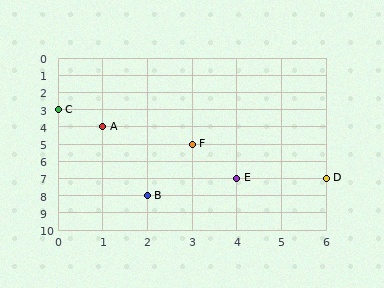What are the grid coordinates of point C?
Point C is at grid coordinates (0, 3).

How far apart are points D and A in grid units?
Points D and A are 5 columns and 3 rows apart (about 5.8 grid units diagonally).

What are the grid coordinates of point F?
Point F is at grid coordinates (3, 5).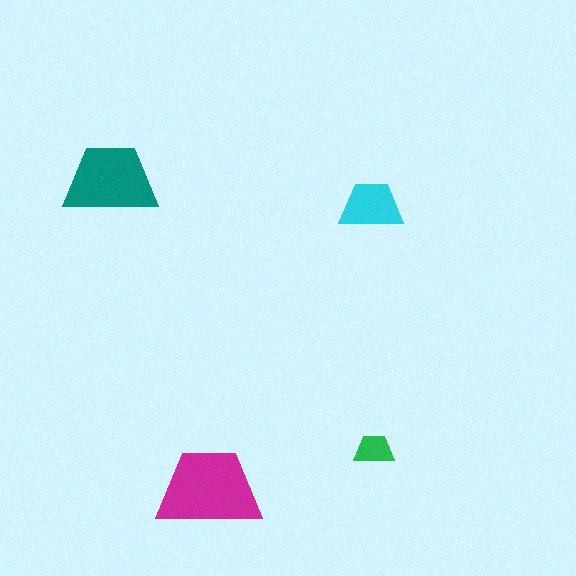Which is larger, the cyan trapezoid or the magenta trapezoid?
The magenta one.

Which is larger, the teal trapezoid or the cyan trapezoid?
The teal one.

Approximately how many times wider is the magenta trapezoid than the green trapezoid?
About 2.5 times wider.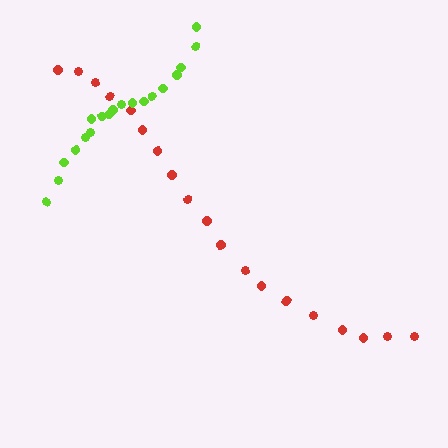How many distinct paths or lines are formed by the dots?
There are 2 distinct paths.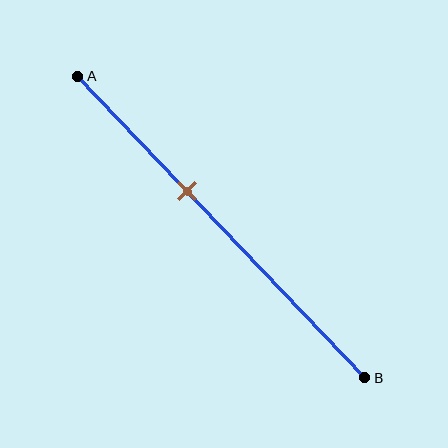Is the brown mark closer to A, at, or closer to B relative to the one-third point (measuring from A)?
The brown mark is closer to point B than the one-third point of segment AB.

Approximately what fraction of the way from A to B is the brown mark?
The brown mark is approximately 40% of the way from A to B.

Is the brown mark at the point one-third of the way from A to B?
No, the mark is at about 40% from A, not at the 33% one-third point.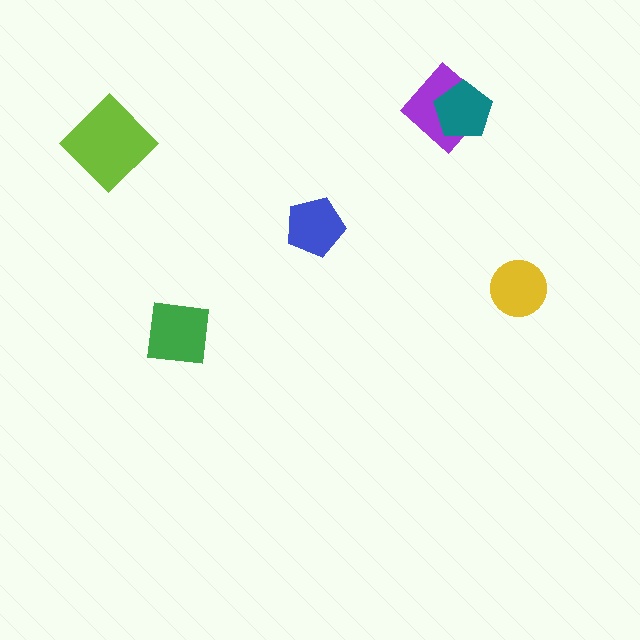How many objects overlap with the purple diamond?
1 object overlaps with the purple diamond.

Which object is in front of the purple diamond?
The teal pentagon is in front of the purple diamond.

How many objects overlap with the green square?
0 objects overlap with the green square.